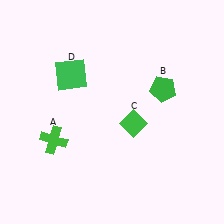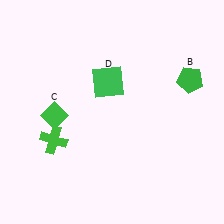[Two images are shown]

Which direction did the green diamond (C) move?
The green diamond (C) moved left.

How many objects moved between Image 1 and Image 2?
3 objects moved between the two images.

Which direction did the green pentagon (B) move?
The green pentagon (B) moved right.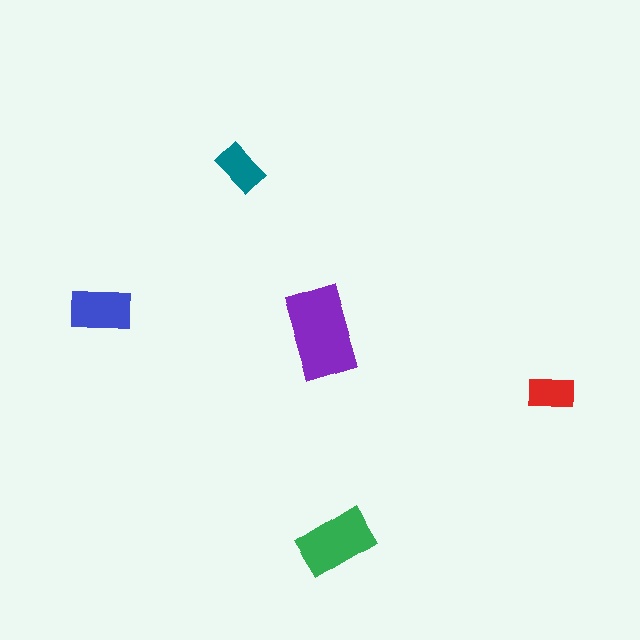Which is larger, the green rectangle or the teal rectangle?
The green one.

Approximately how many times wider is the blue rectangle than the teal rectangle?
About 1.5 times wider.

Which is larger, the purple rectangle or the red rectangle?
The purple one.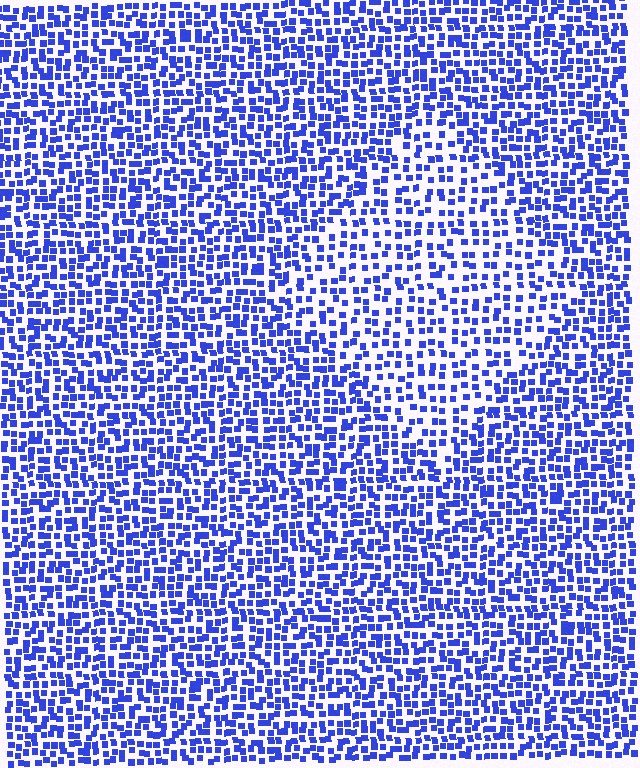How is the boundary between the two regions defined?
The boundary is defined by a change in element density (approximately 1.6x ratio). All elements are the same color, size, and shape.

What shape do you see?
I see a diamond.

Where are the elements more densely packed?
The elements are more densely packed outside the diamond boundary.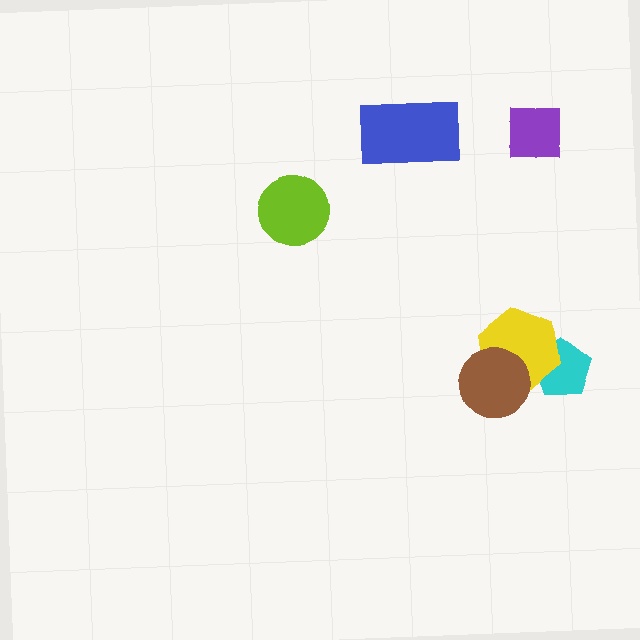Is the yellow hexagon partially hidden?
Yes, it is partially covered by another shape.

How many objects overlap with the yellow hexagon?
2 objects overlap with the yellow hexagon.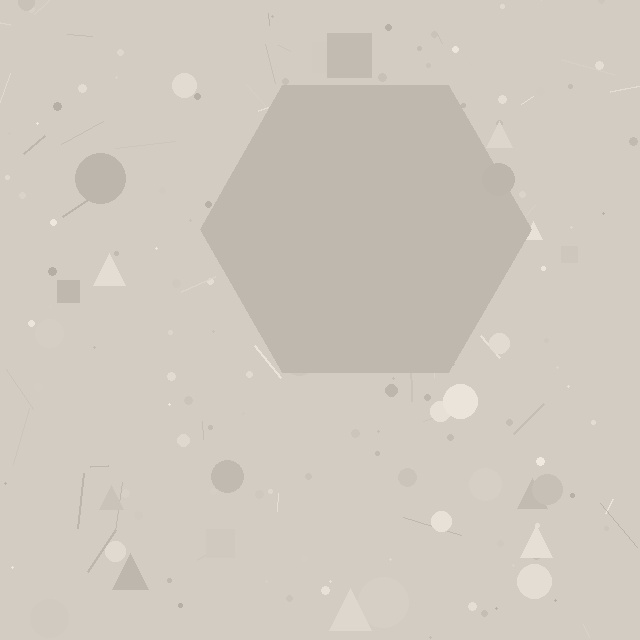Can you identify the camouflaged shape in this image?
The camouflaged shape is a hexagon.